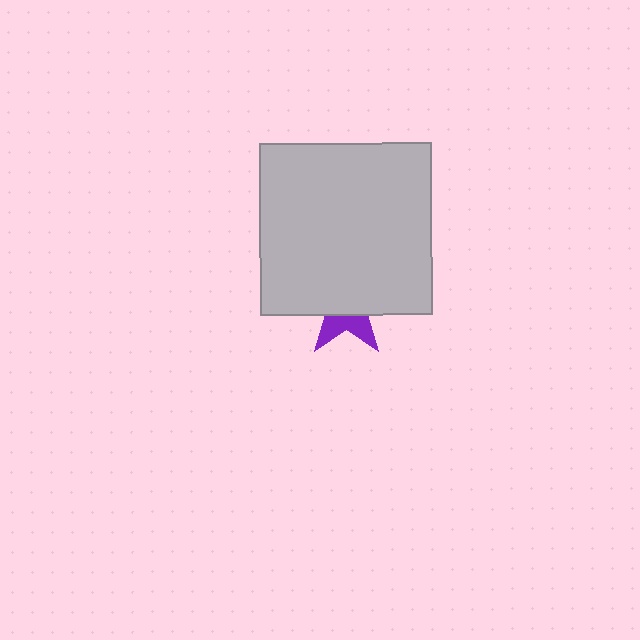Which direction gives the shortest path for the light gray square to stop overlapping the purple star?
Moving up gives the shortest separation.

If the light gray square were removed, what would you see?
You would see the complete purple star.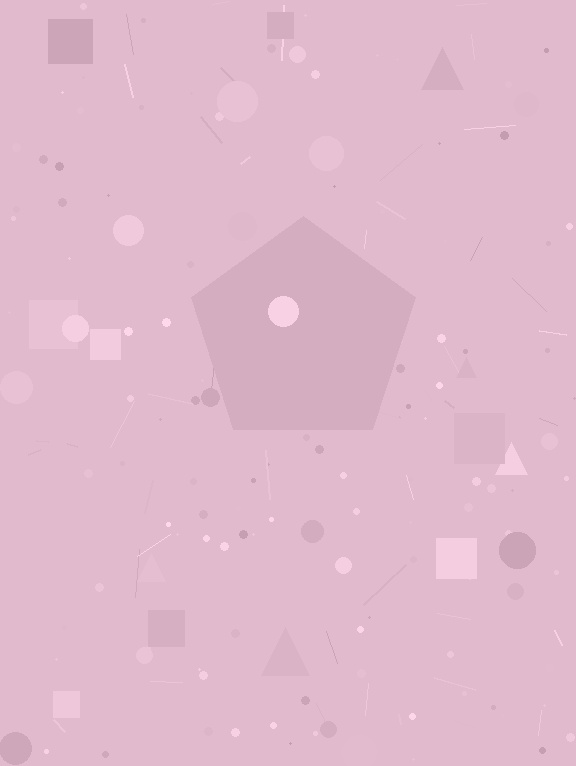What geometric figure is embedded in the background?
A pentagon is embedded in the background.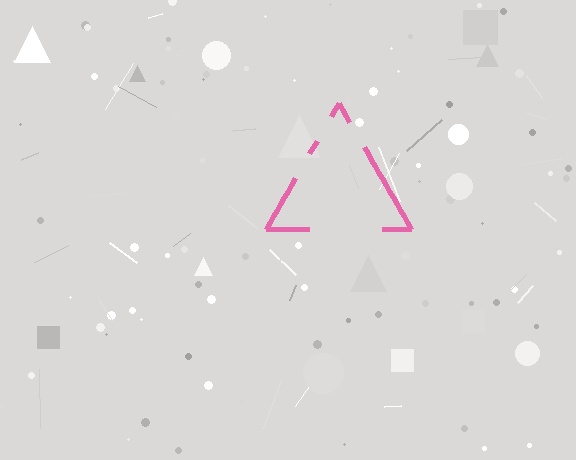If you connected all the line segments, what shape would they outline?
They would outline a triangle.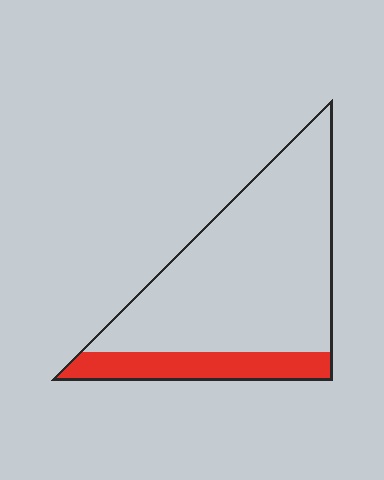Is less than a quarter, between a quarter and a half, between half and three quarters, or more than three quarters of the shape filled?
Less than a quarter.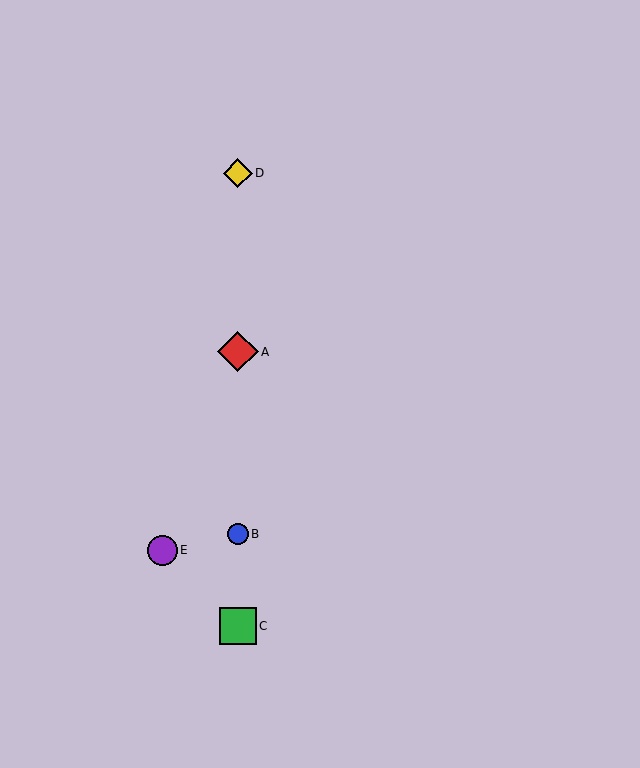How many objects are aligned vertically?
4 objects (A, B, C, D) are aligned vertically.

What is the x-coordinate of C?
Object C is at x≈238.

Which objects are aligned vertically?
Objects A, B, C, D are aligned vertically.